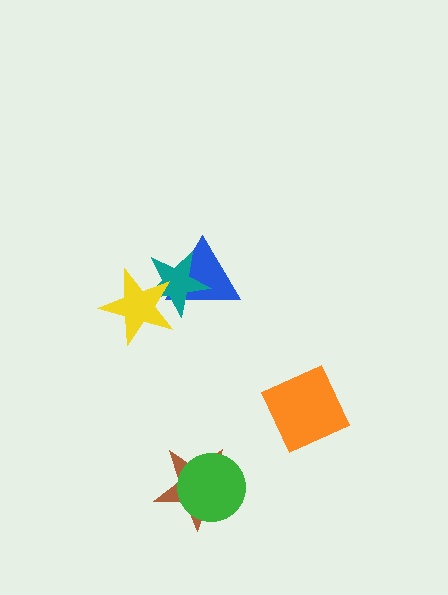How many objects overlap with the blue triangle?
2 objects overlap with the blue triangle.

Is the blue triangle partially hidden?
Yes, it is partially covered by another shape.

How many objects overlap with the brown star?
1 object overlaps with the brown star.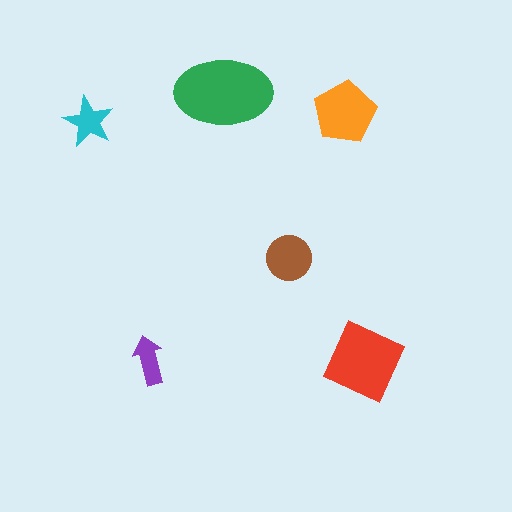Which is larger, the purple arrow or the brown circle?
The brown circle.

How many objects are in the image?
There are 6 objects in the image.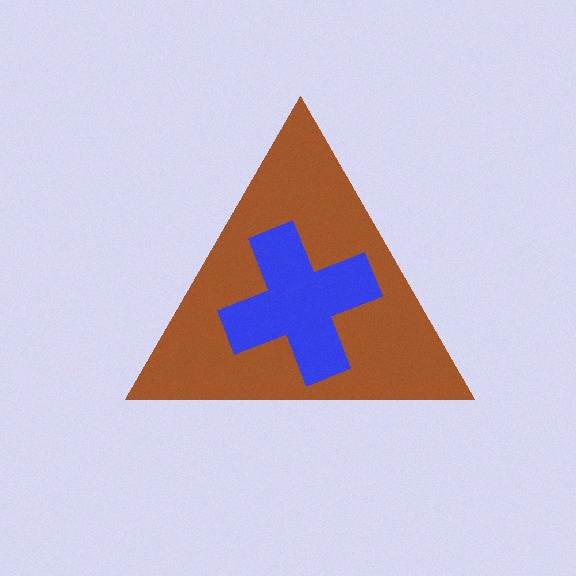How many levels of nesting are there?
2.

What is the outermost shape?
The brown triangle.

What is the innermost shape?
The blue cross.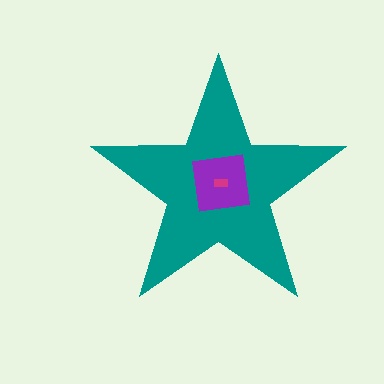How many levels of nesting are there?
3.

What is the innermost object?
The magenta rectangle.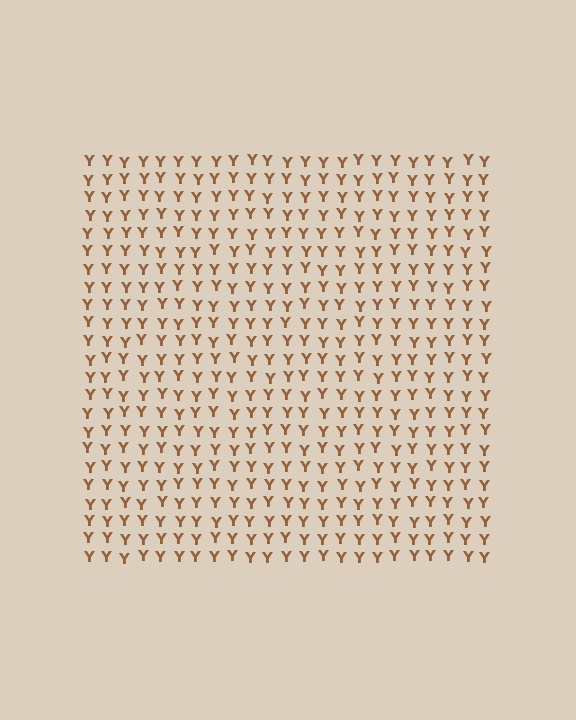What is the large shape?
The large shape is a square.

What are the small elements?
The small elements are letter Y's.